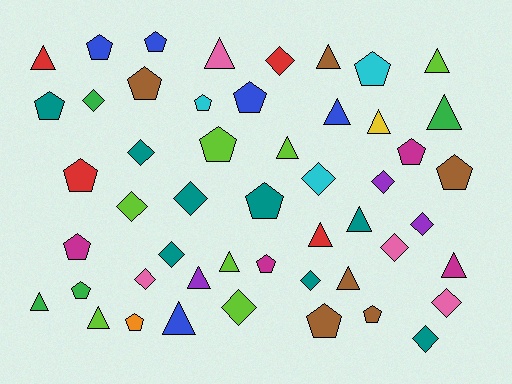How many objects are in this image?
There are 50 objects.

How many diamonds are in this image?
There are 15 diamonds.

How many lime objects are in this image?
There are 7 lime objects.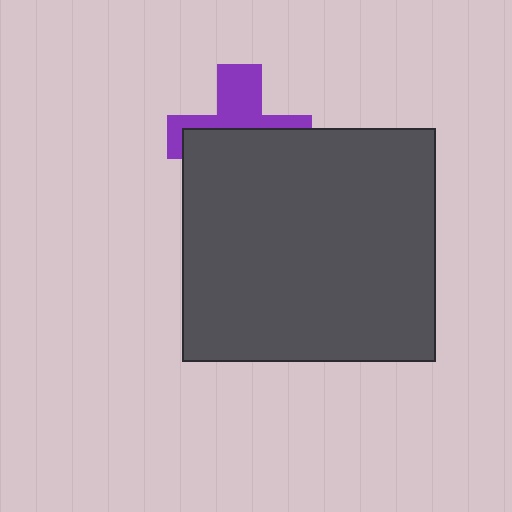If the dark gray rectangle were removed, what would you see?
You would see the complete purple cross.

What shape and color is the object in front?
The object in front is a dark gray rectangle.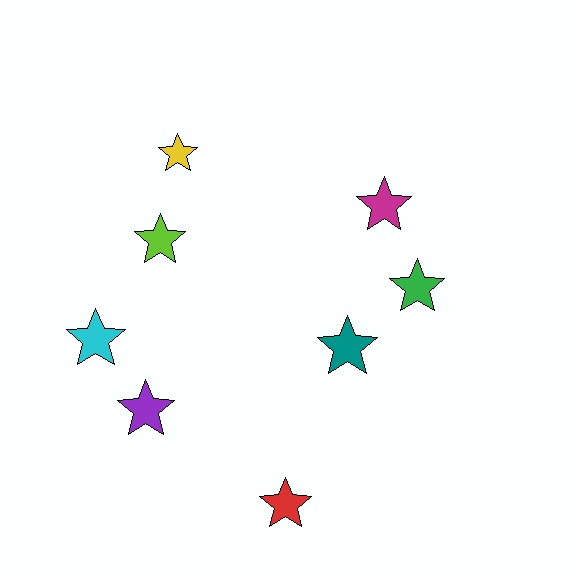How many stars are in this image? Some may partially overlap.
There are 8 stars.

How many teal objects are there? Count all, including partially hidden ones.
There is 1 teal object.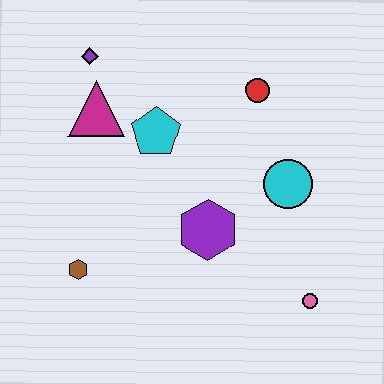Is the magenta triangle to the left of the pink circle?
Yes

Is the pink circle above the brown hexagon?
No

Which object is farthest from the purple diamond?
The pink circle is farthest from the purple diamond.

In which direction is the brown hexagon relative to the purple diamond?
The brown hexagon is below the purple diamond.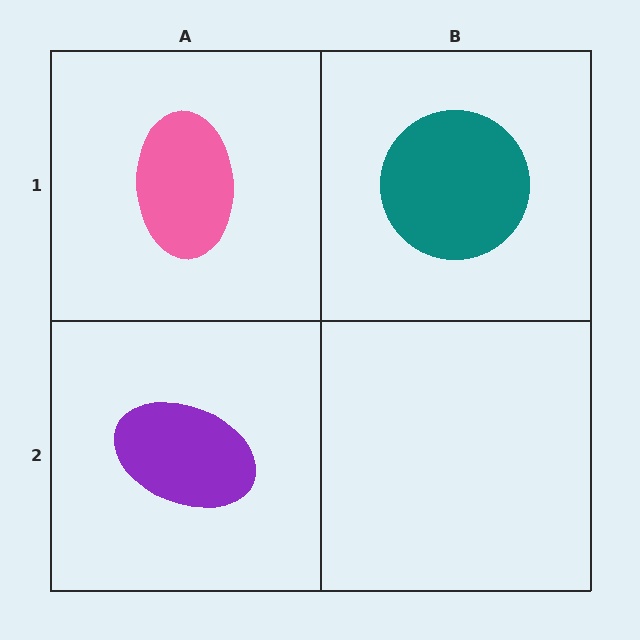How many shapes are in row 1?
2 shapes.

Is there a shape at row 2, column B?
No, that cell is empty.